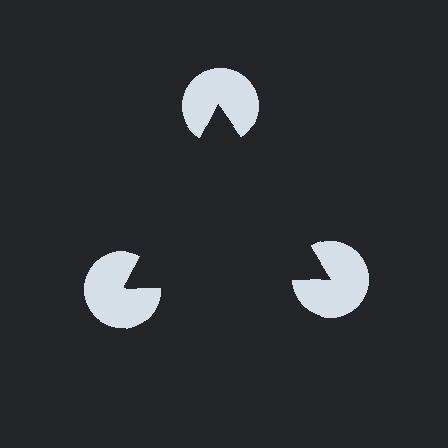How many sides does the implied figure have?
3 sides.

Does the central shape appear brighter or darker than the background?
It typically appears slightly darker than the background, even though no actual brightness change is drawn.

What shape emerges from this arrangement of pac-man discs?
An illusory triangle — its edges are inferred from the aligned wedge cuts in the pac-man discs, not physically drawn.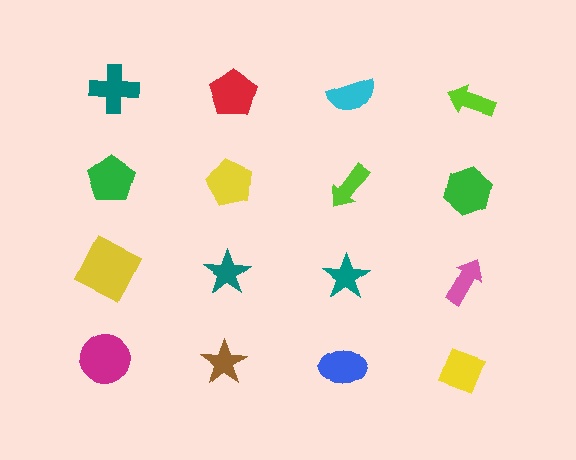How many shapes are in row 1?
4 shapes.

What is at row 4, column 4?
A yellow diamond.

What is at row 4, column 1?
A magenta circle.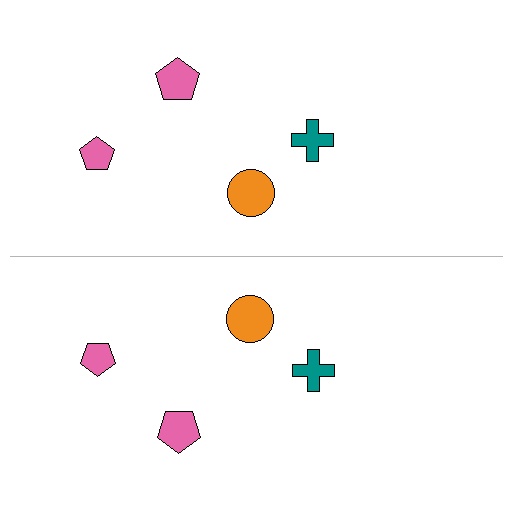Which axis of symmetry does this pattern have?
The pattern has a horizontal axis of symmetry running through the center of the image.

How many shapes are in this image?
There are 8 shapes in this image.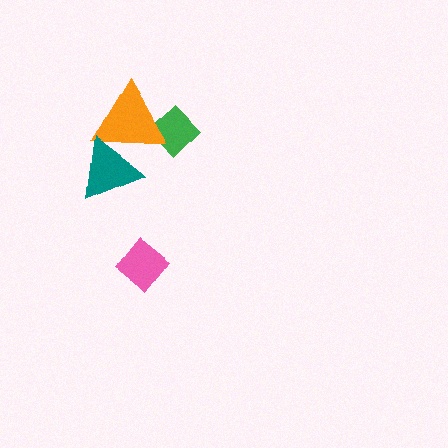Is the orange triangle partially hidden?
Yes, it is partially covered by another shape.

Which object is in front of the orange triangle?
The teal triangle is in front of the orange triangle.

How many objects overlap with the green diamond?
1 object overlaps with the green diamond.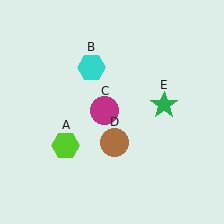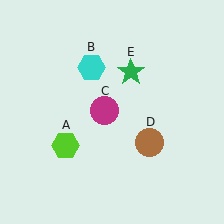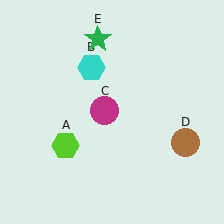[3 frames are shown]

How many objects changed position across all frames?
2 objects changed position: brown circle (object D), green star (object E).